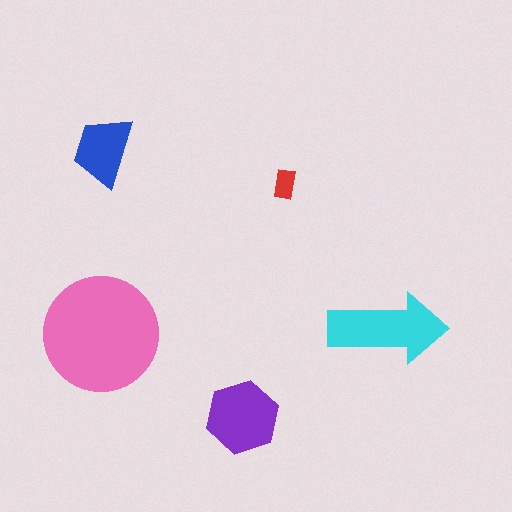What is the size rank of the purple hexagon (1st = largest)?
3rd.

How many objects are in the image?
There are 5 objects in the image.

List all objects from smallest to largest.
The red rectangle, the blue trapezoid, the purple hexagon, the cyan arrow, the pink circle.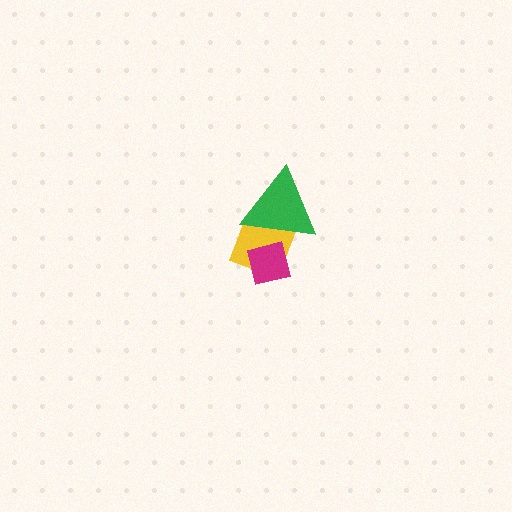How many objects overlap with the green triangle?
2 objects overlap with the green triangle.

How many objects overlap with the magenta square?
2 objects overlap with the magenta square.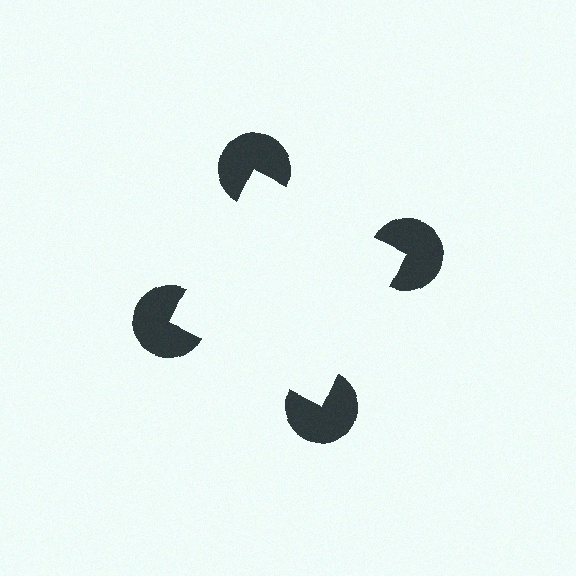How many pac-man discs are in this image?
There are 4 — one at each vertex of the illusory square.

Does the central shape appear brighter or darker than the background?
It typically appears slightly brighter than the background, even though no actual brightness change is drawn.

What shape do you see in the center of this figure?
An illusory square — its edges are inferred from the aligned wedge cuts in the pac-man discs, not physically drawn.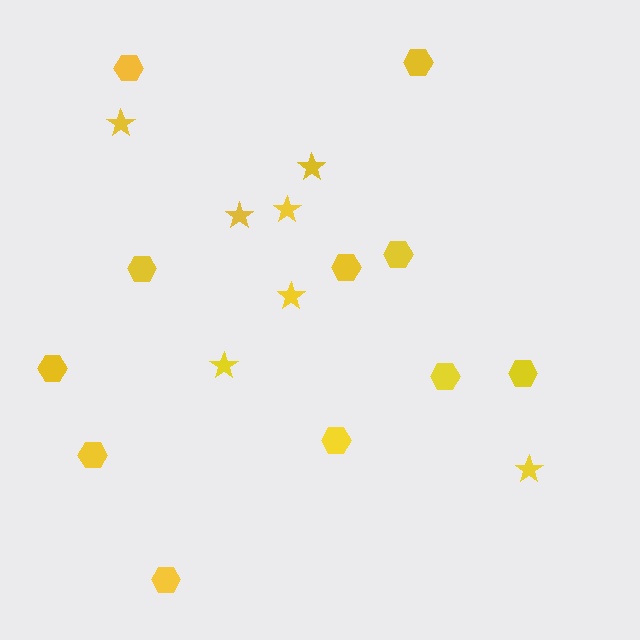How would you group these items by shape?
There are 2 groups: one group of stars (7) and one group of hexagons (11).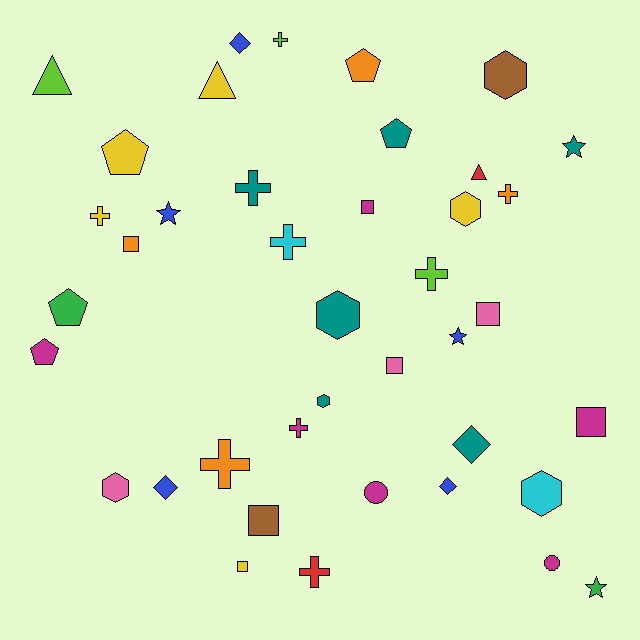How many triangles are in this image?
There are 3 triangles.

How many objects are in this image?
There are 40 objects.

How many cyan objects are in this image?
There are 2 cyan objects.